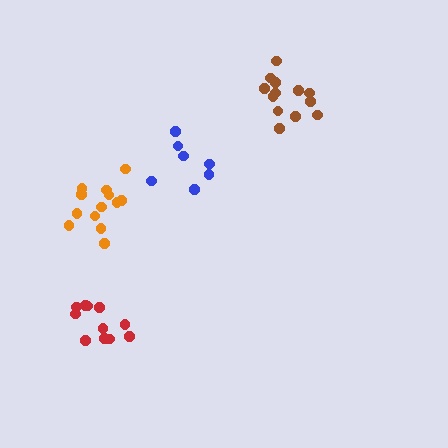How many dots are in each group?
Group 1: 13 dots, Group 2: 13 dots, Group 3: 7 dots, Group 4: 11 dots (44 total).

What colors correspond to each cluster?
The clusters are colored: orange, brown, blue, red.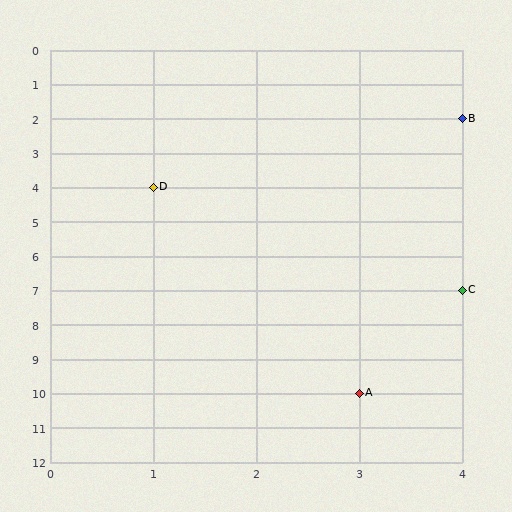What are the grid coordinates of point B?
Point B is at grid coordinates (4, 2).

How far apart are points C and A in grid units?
Points C and A are 1 column and 3 rows apart (about 3.2 grid units diagonally).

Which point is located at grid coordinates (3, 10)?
Point A is at (3, 10).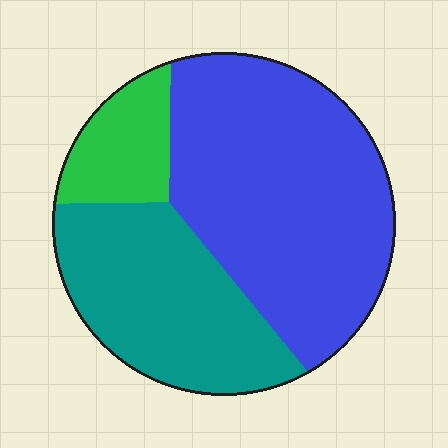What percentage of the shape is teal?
Teal takes up between a sixth and a third of the shape.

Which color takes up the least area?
Green, at roughly 10%.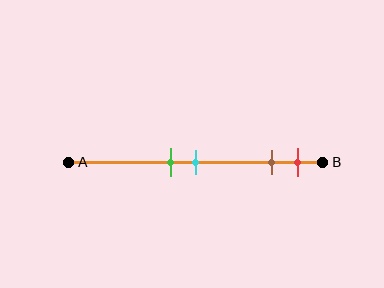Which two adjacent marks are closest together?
The green and cyan marks are the closest adjacent pair.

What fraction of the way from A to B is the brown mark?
The brown mark is approximately 80% (0.8) of the way from A to B.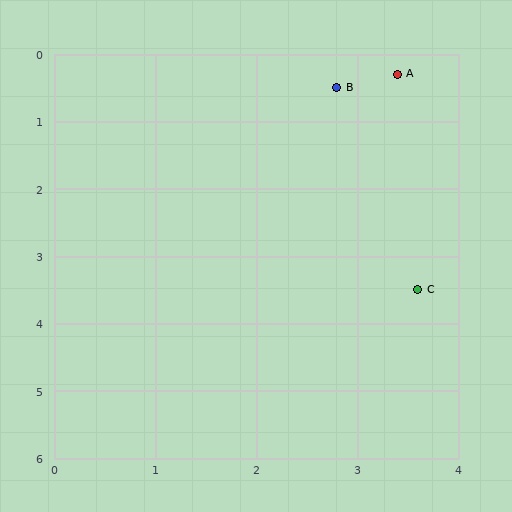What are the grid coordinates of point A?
Point A is at approximately (3.4, 0.3).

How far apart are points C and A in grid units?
Points C and A are about 3.2 grid units apart.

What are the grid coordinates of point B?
Point B is at approximately (2.8, 0.5).